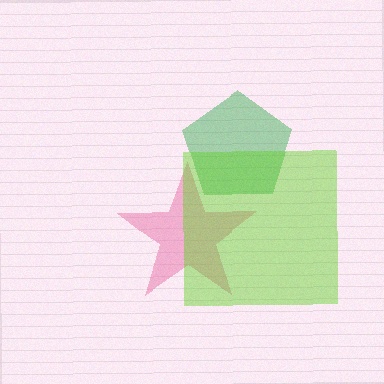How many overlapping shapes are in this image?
There are 3 overlapping shapes in the image.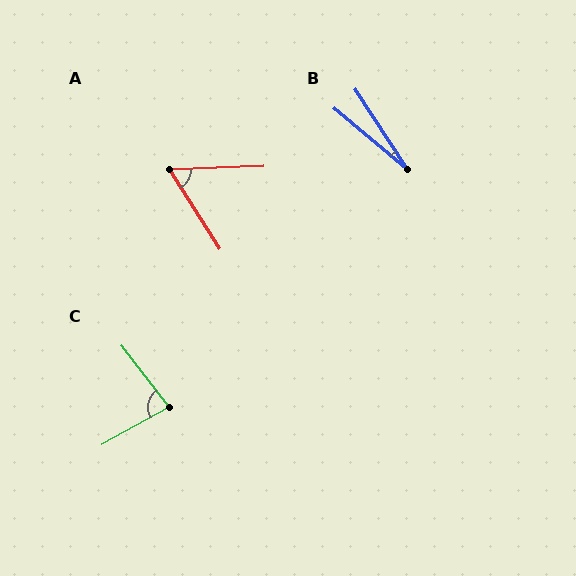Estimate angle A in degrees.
Approximately 60 degrees.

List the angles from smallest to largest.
B (17°), A (60°), C (81°).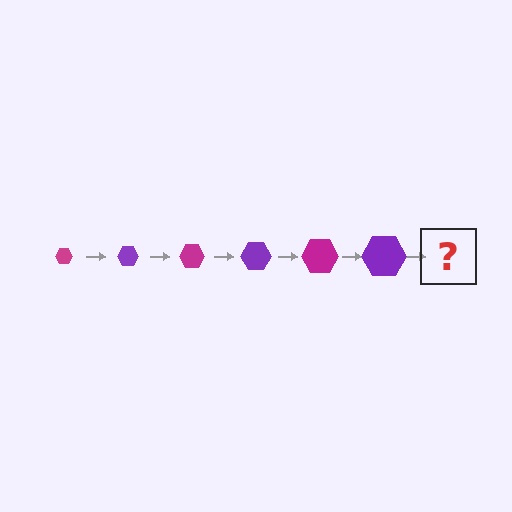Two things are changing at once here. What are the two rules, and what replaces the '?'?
The two rules are that the hexagon grows larger each step and the color cycles through magenta and purple. The '?' should be a magenta hexagon, larger than the previous one.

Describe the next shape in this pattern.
It should be a magenta hexagon, larger than the previous one.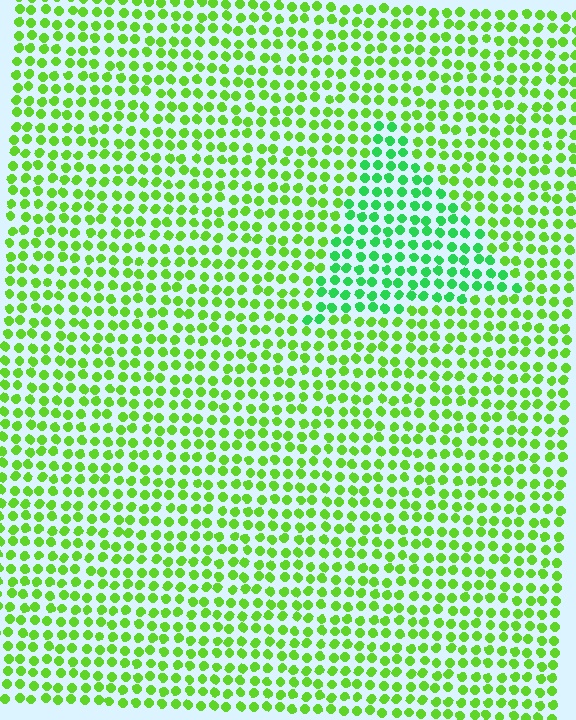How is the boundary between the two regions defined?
The boundary is defined purely by a slight shift in hue (about 34 degrees). Spacing, size, and orientation are identical on both sides.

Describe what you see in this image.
The image is filled with small lime elements in a uniform arrangement. A triangle-shaped region is visible where the elements are tinted to a slightly different hue, forming a subtle color boundary.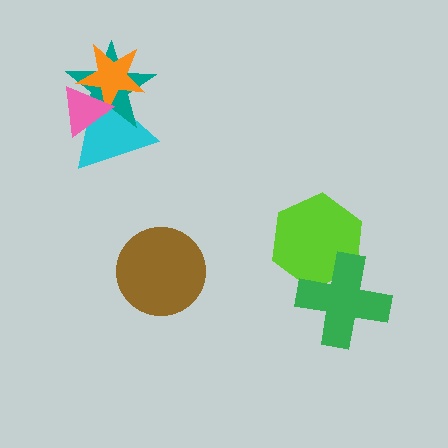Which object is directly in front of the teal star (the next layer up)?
The orange star is directly in front of the teal star.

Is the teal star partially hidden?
Yes, it is partially covered by another shape.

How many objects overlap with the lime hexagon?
1 object overlaps with the lime hexagon.